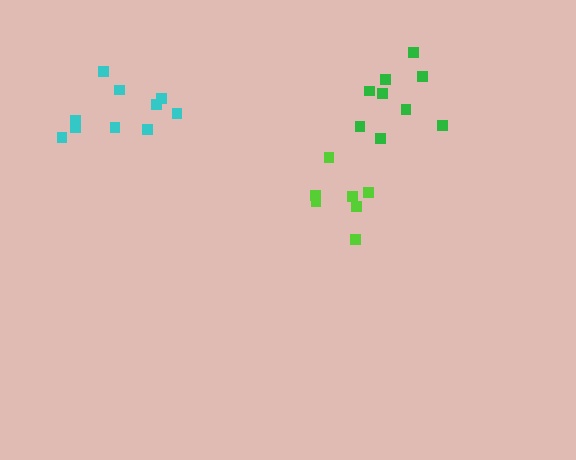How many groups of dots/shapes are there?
There are 3 groups.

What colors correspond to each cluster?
The clusters are colored: lime, cyan, green.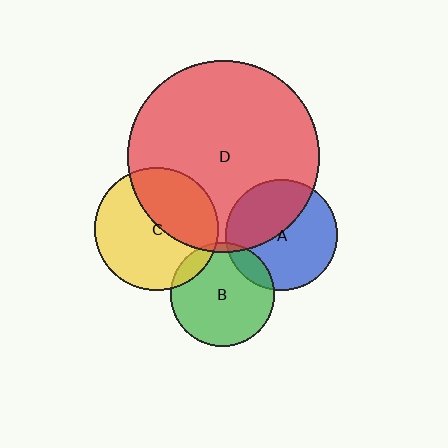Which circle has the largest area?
Circle D (red).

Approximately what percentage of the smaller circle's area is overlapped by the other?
Approximately 5%.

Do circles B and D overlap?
Yes.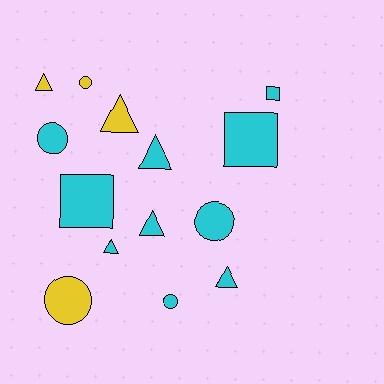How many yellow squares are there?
There are no yellow squares.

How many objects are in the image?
There are 14 objects.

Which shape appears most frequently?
Triangle, with 6 objects.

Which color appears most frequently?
Cyan, with 10 objects.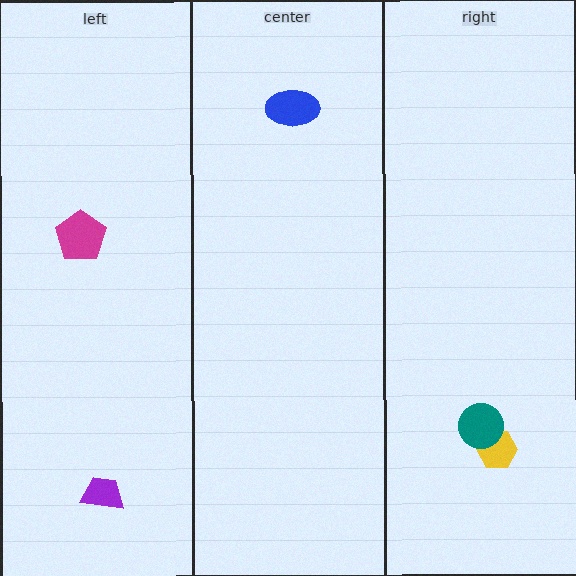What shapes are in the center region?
The blue ellipse.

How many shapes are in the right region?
2.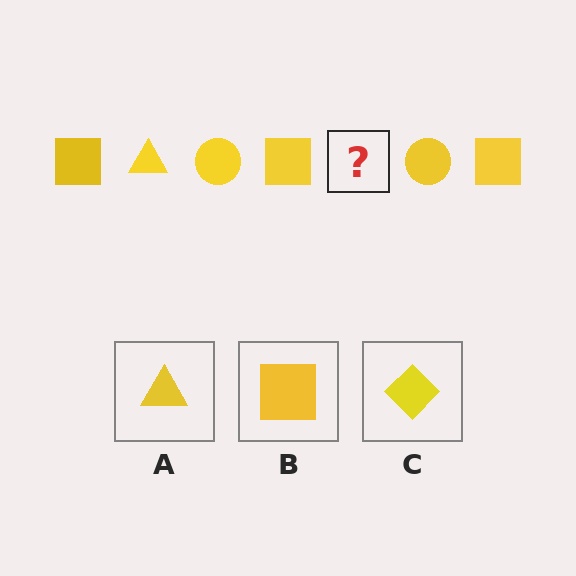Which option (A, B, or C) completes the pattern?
A.